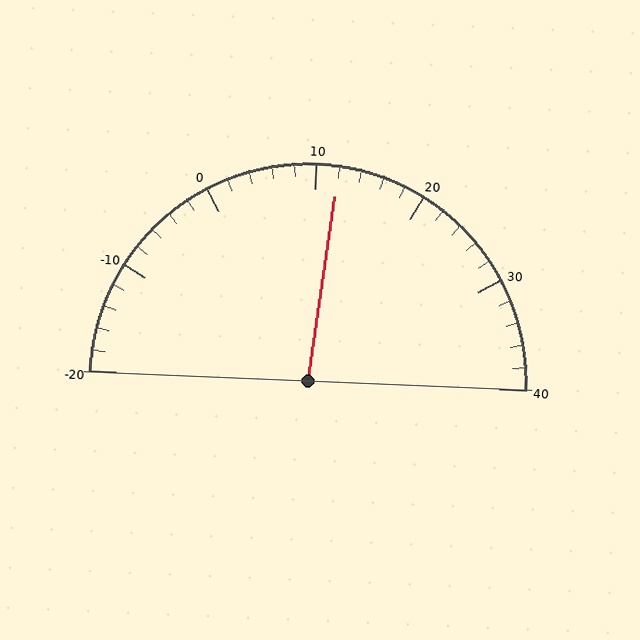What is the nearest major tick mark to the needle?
The nearest major tick mark is 10.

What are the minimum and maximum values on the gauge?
The gauge ranges from -20 to 40.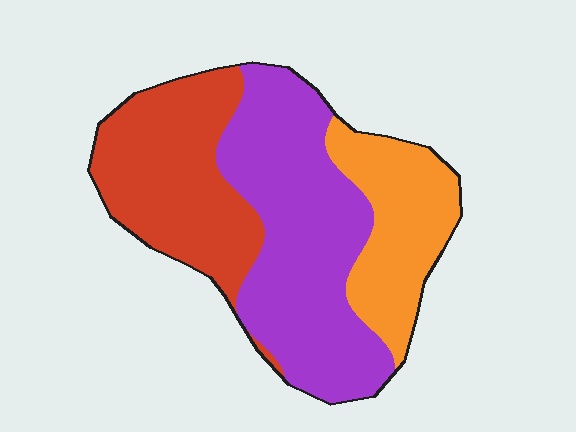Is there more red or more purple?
Purple.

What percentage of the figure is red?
Red covers around 30% of the figure.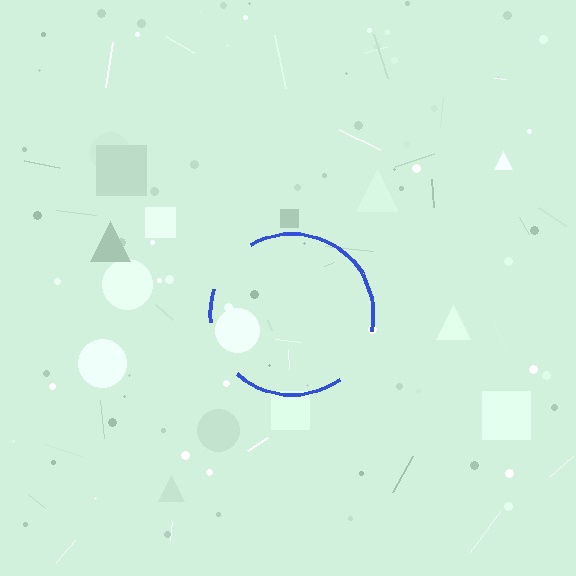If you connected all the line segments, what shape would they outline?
They would outline a circle.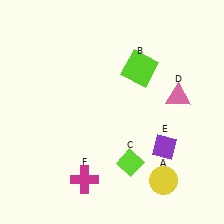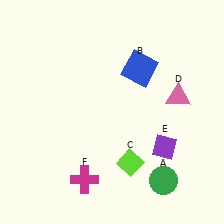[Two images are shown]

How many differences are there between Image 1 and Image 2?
There are 2 differences between the two images.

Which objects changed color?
A changed from yellow to green. B changed from lime to blue.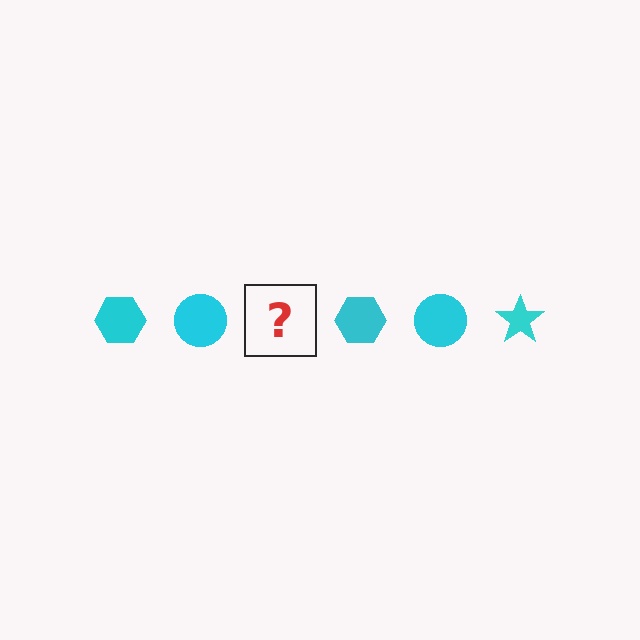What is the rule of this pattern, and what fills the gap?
The rule is that the pattern cycles through hexagon, circle, star shapes in cyan. The gap should be filled with a cyan star.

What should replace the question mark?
The question mark should be replaced with a cyan star.